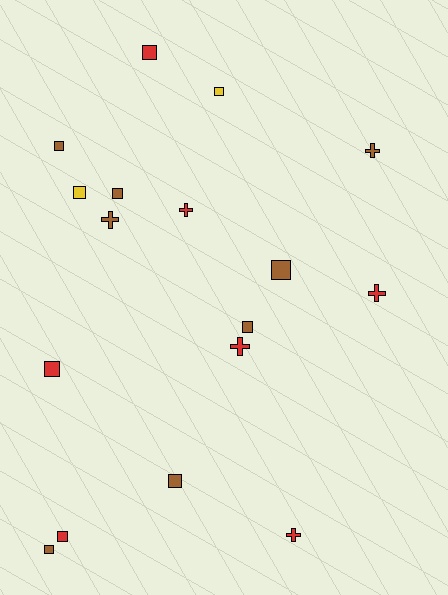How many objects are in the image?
There are 17 objects.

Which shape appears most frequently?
Square, with 11 objects.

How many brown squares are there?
There are 6 brown squares.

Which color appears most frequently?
Brown, with 8 objects.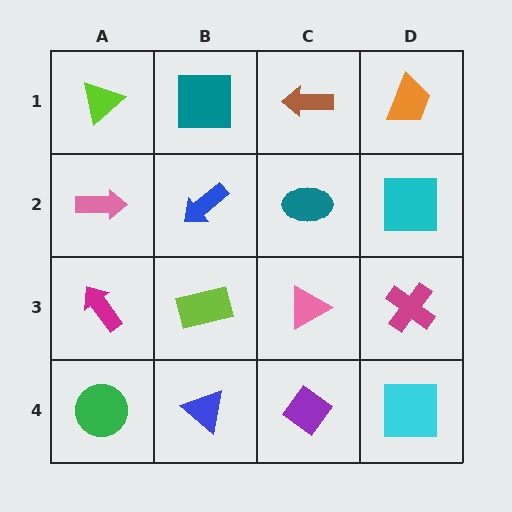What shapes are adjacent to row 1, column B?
A blue arrow (row 2, column B), a lime triangle (row 1, column A), a brown arrow (row 1, column C).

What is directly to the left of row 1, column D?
A brown arrow.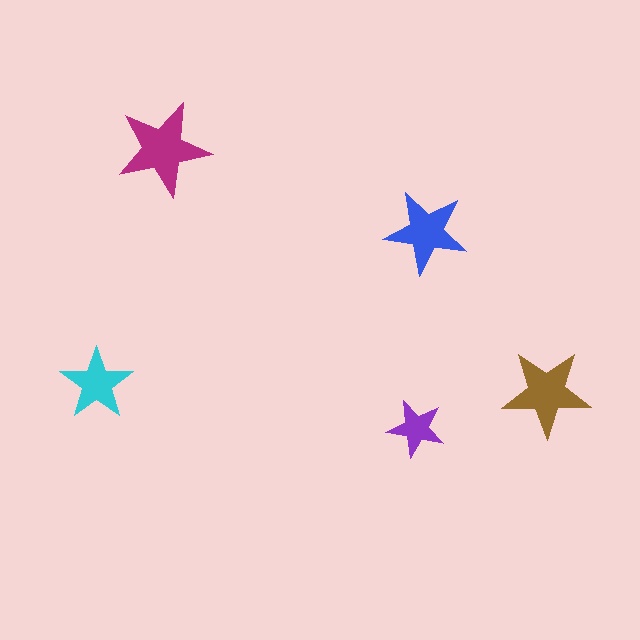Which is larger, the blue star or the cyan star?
The blue one.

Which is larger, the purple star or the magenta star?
The magenta one.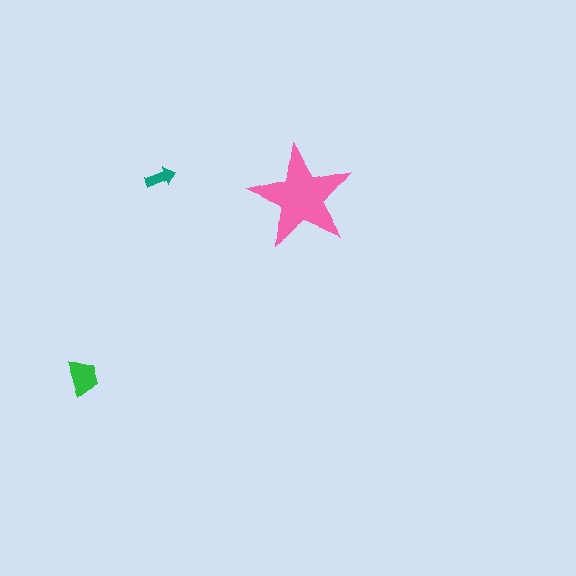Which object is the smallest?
The teal arrow.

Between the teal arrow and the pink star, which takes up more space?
The pink star.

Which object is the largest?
The pink star.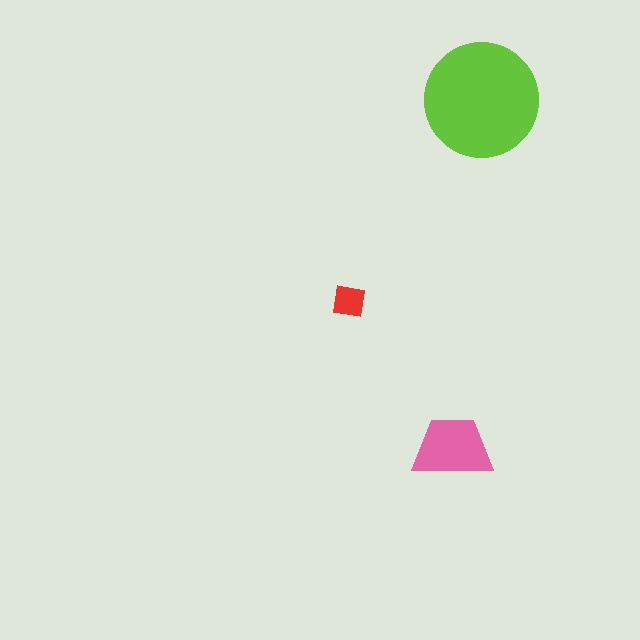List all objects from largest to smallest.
The lime circle, the pink trapezoid, the red square.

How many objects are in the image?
There are 3 objects in the image.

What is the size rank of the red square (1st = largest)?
3rd.